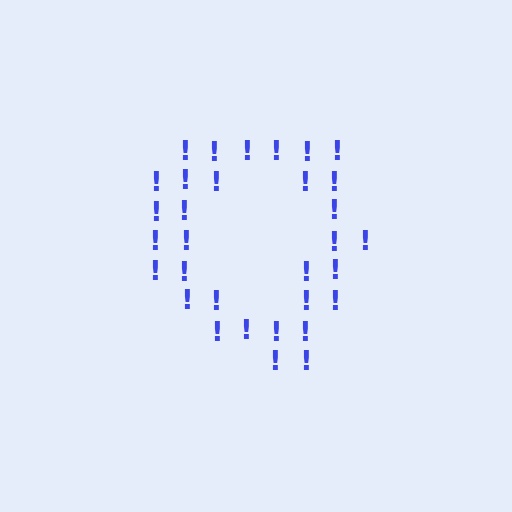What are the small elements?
The small elements are exclamation marks.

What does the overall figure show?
The overall figure shows the letter Q.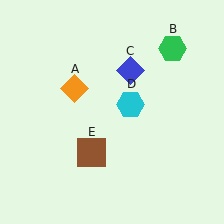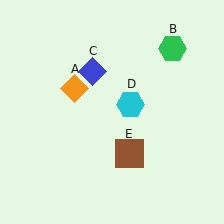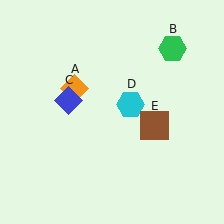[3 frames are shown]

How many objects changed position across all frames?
2 objects changed position: blue diamond (object C), brown square (object E).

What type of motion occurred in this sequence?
The blue diamond (object C), brown square (object E) rotated counterclockwise around the center of the scene.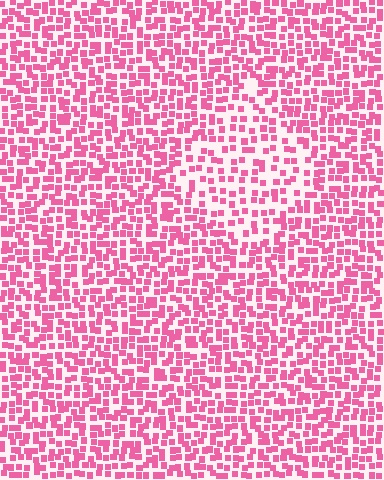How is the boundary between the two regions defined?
The boundary is defined by a change in element density (approximately 1.7x ratio). All elements are the same color, size, and shape.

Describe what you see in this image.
The image contains small pink elements arranged at two different densities. A diamond-shaped region is visible where the elements are less densely packed than the surrounding area.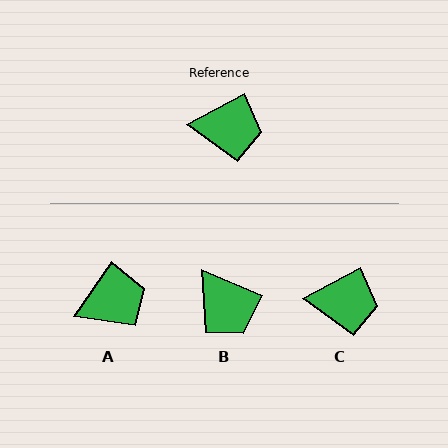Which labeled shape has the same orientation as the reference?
C.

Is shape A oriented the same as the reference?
No, it is off by about 28 degrees.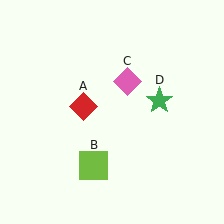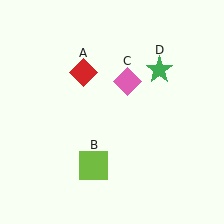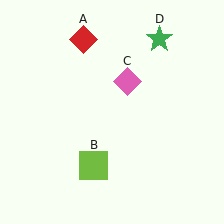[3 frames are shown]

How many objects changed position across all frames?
2 objects changed position: red diamond (object A), green star (object D).